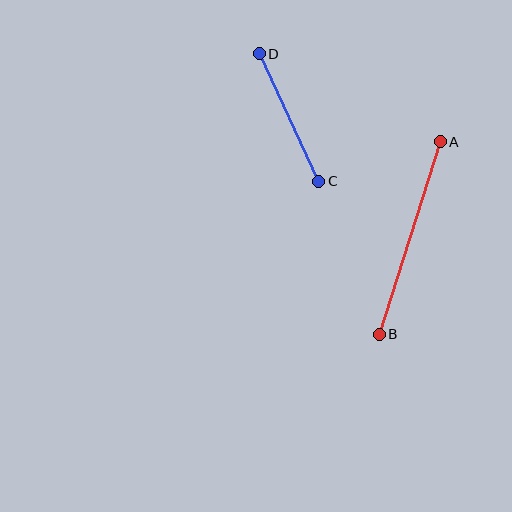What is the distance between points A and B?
The distance is approximately 202 pixels.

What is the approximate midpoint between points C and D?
The midpoint is at approximately (289, 117) pixels.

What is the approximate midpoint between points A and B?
The midpoint is at approximately (410, 238) pixels.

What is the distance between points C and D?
The distance is approximately 141 pixels.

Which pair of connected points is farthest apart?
Points A and B are farthest apart.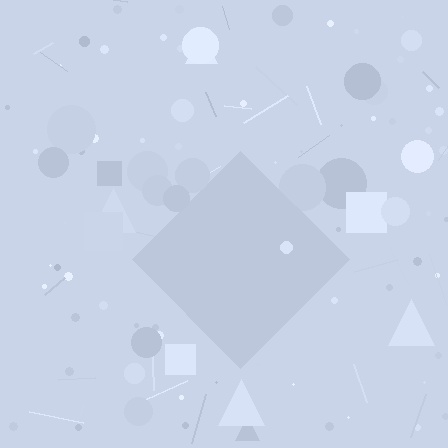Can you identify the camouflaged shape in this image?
The camouflaged shape is a diamond.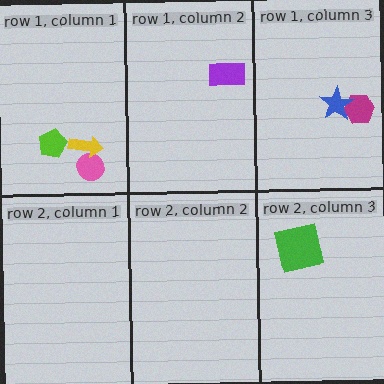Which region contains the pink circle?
The row 1, column 1 region.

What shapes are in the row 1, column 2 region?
The purple rectangle.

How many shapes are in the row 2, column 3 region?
1.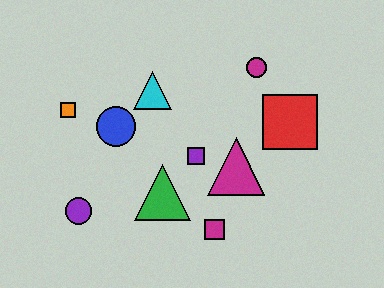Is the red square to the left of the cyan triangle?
No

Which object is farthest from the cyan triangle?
The magenta square is farthest from the cyan triangle.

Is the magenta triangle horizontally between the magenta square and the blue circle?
No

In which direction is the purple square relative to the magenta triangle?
The purple square is to the left of the magenta triangle.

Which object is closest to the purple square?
The magenta triangle is closest to the purple square.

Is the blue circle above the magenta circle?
No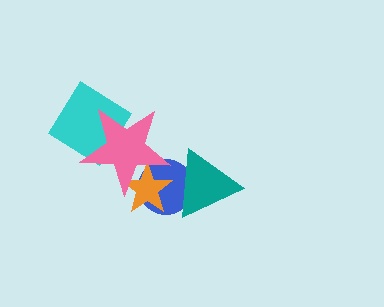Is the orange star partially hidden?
Yes, it is partially covered by another shape.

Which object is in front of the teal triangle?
The orange star is in front of the teal triangle.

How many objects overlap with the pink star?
3 objects overlap with the pink star.